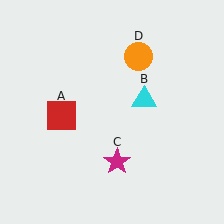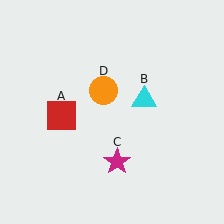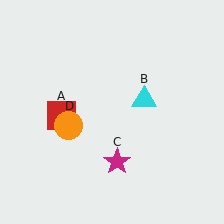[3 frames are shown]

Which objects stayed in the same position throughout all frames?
Red square (object A) and cyan triangle (object B) and magenta star (object C) remained stationary.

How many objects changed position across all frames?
1 object changed position: orange circle (object D).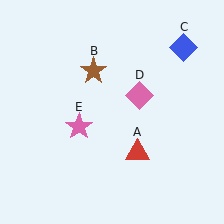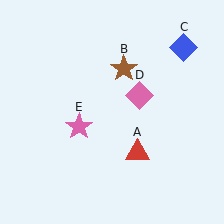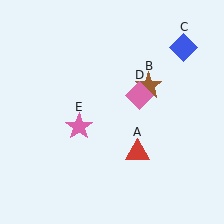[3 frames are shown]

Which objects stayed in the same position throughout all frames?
Red triangle (object A) and blue diamond (object C) and pink diamond (object D) and pink star (object E) remained stationary.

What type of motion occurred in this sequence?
The brown star (object B) rotated clockwise around the center of the scene.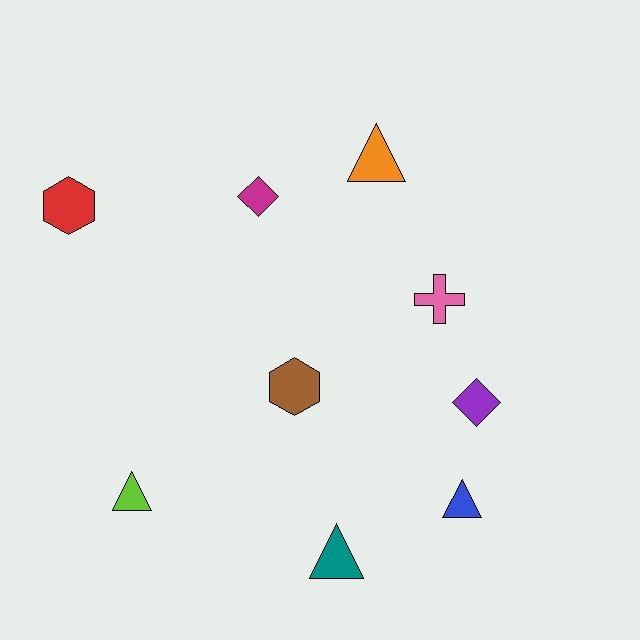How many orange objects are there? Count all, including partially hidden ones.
There is 1 orange object.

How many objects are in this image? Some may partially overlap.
There are 9 objects.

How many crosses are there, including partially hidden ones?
There is 1 cross.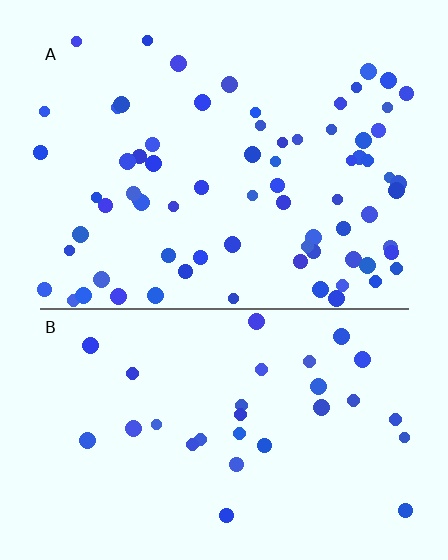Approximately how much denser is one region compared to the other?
Approximately 2.4× — region A over region B.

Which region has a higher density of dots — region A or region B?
A (the top).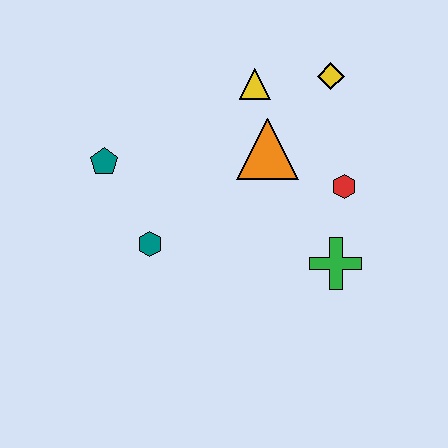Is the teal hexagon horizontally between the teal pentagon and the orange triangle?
Yes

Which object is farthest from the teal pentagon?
The green cross is farthest from the teal pentagon.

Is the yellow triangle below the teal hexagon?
No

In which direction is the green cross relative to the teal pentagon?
The green cross is to the right of the teal pentagon.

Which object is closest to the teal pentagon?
The teal hexagon is closest to the teal pentagon.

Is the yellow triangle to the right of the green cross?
No